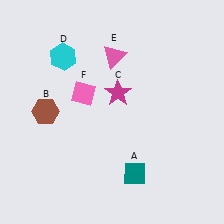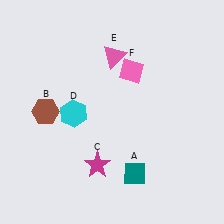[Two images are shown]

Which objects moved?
The objects that moved are: the magenta star (C), the cyan hexagon (D), the pink diamond (F).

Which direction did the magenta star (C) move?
The magenta star (C) moved down.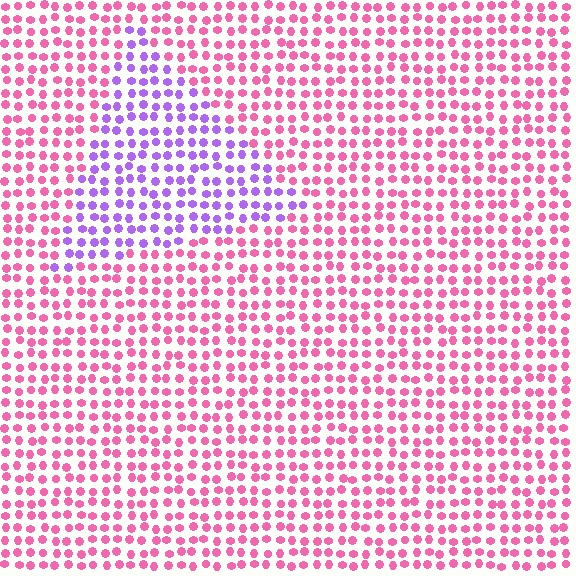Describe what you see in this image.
The image is filled with small pink elements in a uniform arrangement. A triangle-shaped region is visible where the elements are tinted to a slightly different hue, forming a subtle color boundary.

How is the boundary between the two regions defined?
The boundary is defined purely by a slight shift in hue (about 59 degrees). Spacing, size, and orientation are identical on both sides.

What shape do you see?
I see a triangle.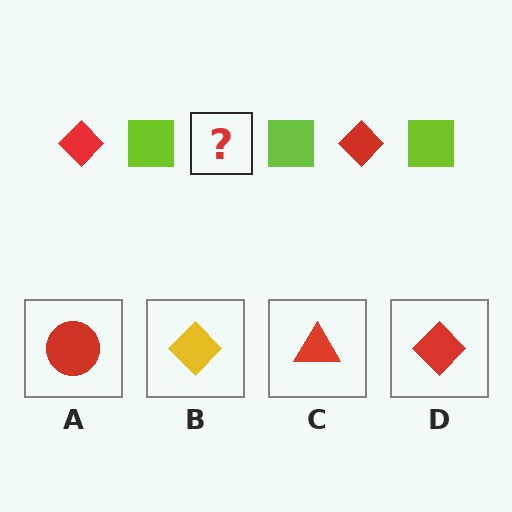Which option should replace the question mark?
Option D.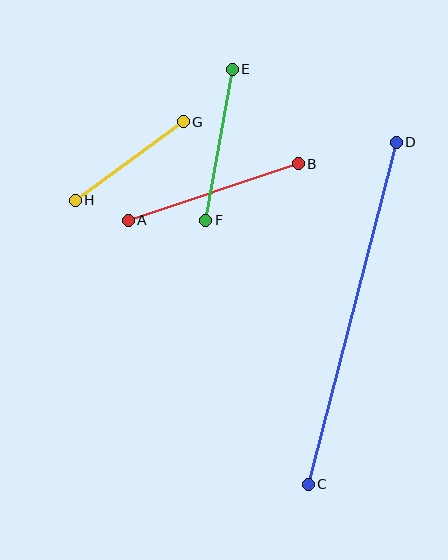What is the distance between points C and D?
The distance is approximately 353 pixels.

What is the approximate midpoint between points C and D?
The midpoint is at approximately (352, 313) pixels.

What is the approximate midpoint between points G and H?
The midpoint is at approximately (129, 161) pixels.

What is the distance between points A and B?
The distance is approximately 179 pixels.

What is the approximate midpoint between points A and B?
The midpoint is at approximately (213, 192) pixels.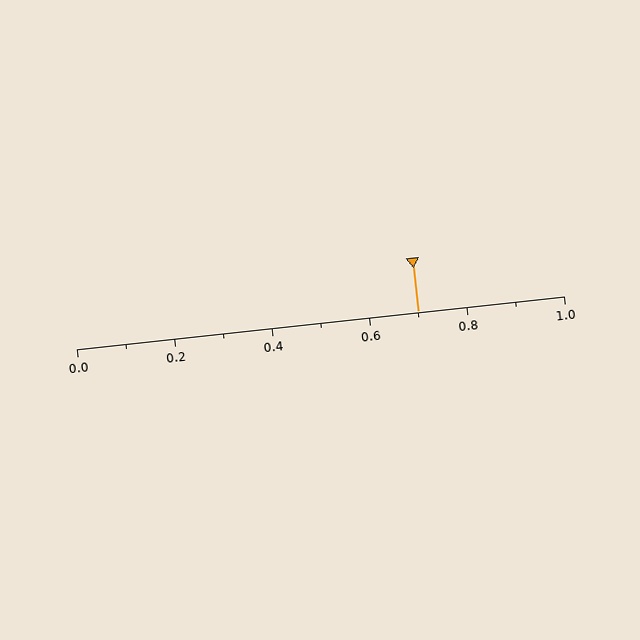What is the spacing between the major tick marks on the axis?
The major ticks are spaced 0.2 apart.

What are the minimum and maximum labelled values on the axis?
The axis runs from 0.0 to 1.0.